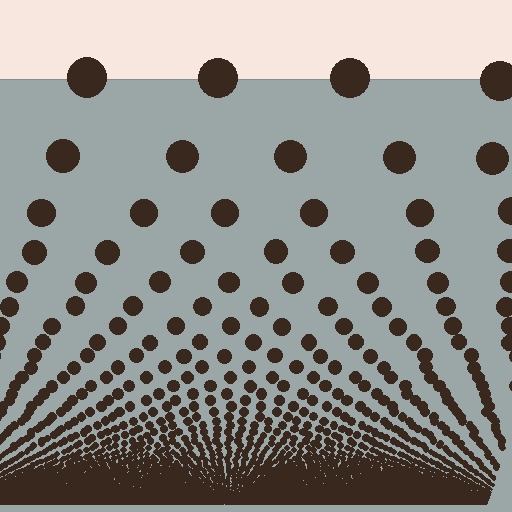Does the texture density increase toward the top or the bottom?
Density increases toward the bottom.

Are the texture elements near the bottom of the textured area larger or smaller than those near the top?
Smaller. The gradient is inverted — elements near the bottom are smaller and denser.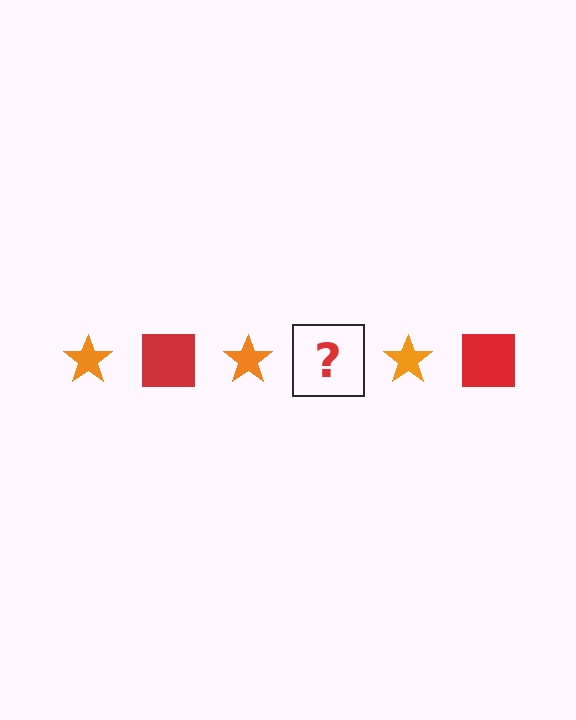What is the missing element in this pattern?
The missing element is a red square.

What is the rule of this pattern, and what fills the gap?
The rule is that the pattern alternates between orange star and red square. The gap should be filled with a red square.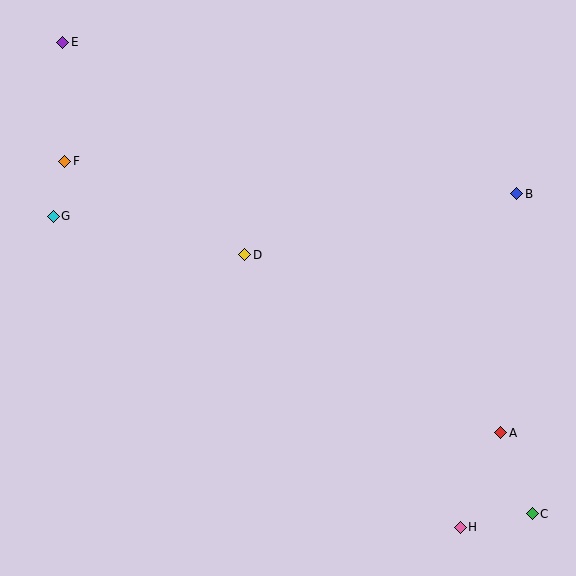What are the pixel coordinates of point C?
Point C is at (532, 514).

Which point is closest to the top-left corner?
Point E is closest to the top-left corner.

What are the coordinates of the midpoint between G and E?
The midpoint between G and E is at (58, 129).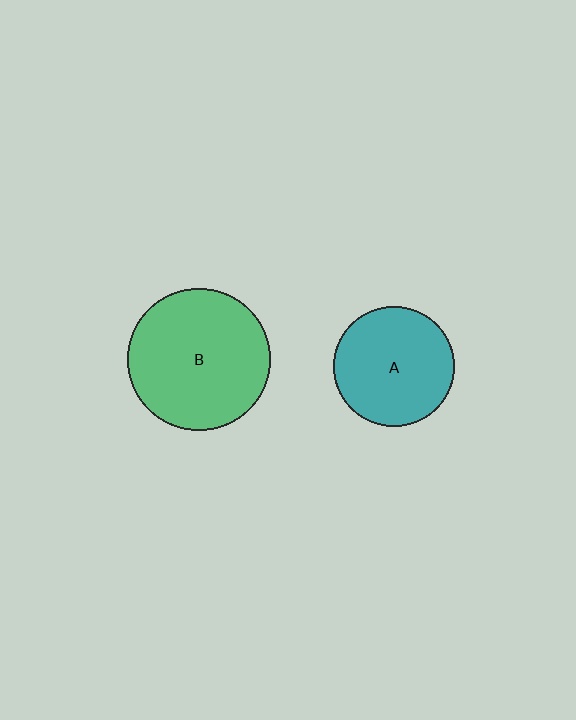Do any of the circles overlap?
No, none of the circles overlap.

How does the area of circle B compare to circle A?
Approximately 1.4 times.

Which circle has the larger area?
Circle B (green).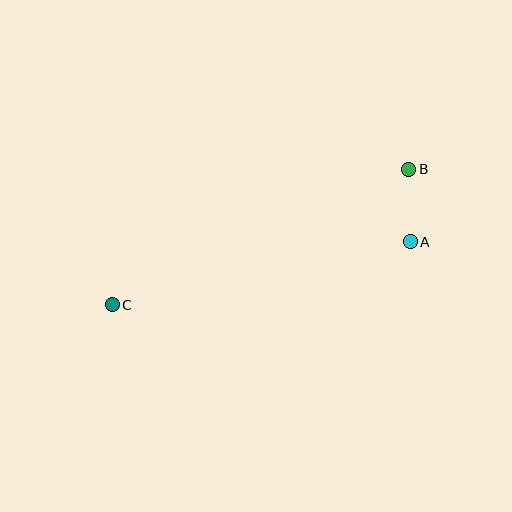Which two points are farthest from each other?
Points B and C are farthest from each other.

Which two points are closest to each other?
Points A and B are closest to each other.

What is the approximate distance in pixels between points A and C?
The distance between A and C is approximately 304 pixels.